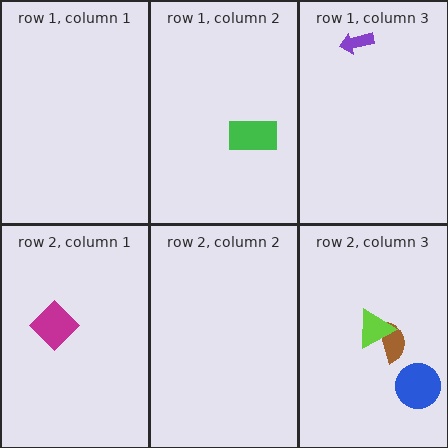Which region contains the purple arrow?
The row 1, column 3 region.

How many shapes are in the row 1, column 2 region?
1.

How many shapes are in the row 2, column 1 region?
1.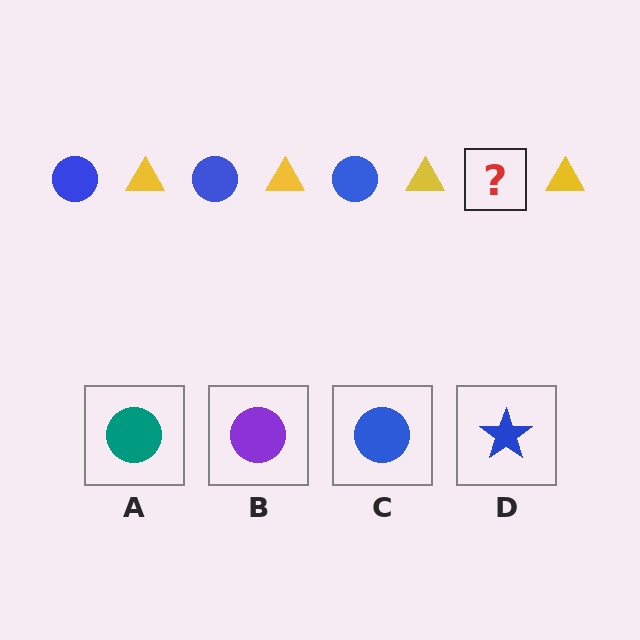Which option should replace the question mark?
Option C.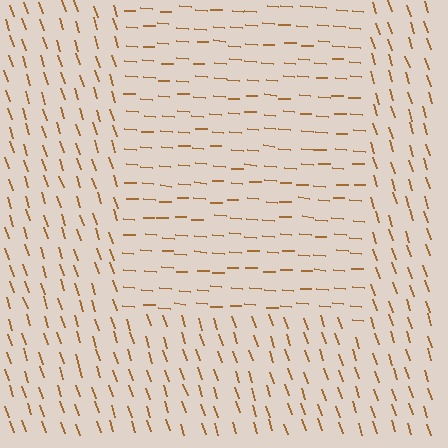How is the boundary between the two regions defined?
The boundary is defined purely by a change in line orientation (approximately 68 degrees difference). All lines are the same color and thickness.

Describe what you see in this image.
The image is filled with small brown line segments. A rectangle region in the image has lines oriented differently from the surrounding lines, creating a visible texture boundary.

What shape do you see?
I see a rectangle.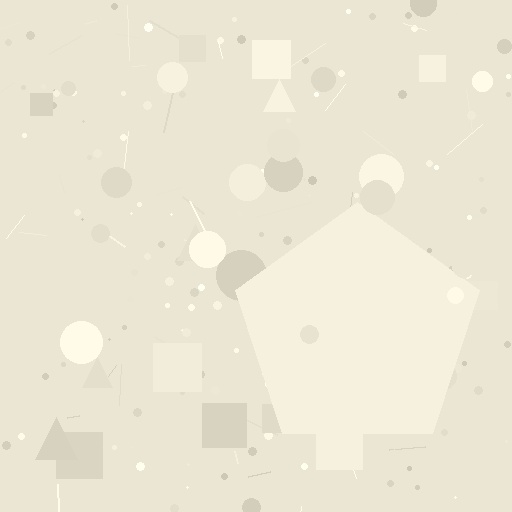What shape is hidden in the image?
A pentagon is hidden in the image.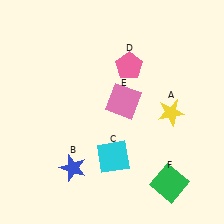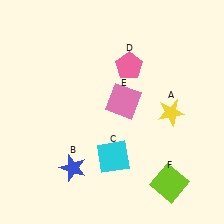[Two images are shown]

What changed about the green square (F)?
In Image 1, F is green. In Image 2, it changed to lime.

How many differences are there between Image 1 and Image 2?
There is 1 difference between the two images.